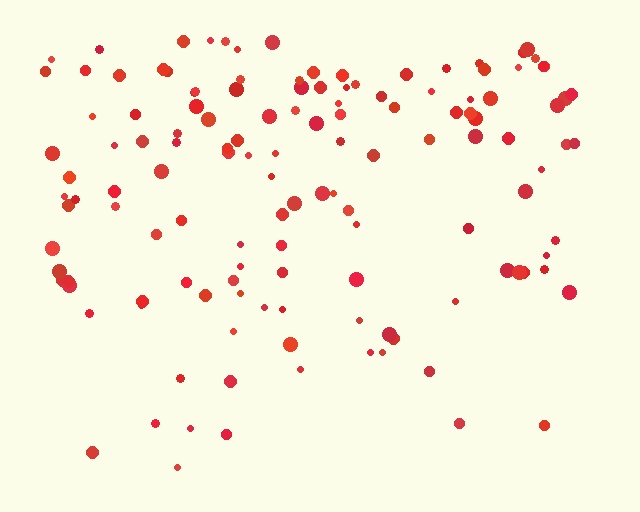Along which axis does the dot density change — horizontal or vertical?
Vertical.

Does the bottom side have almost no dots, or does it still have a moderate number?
Still a moderate number, just noticeably fewer than the top.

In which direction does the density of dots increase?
From bottom to top, with the top side densest.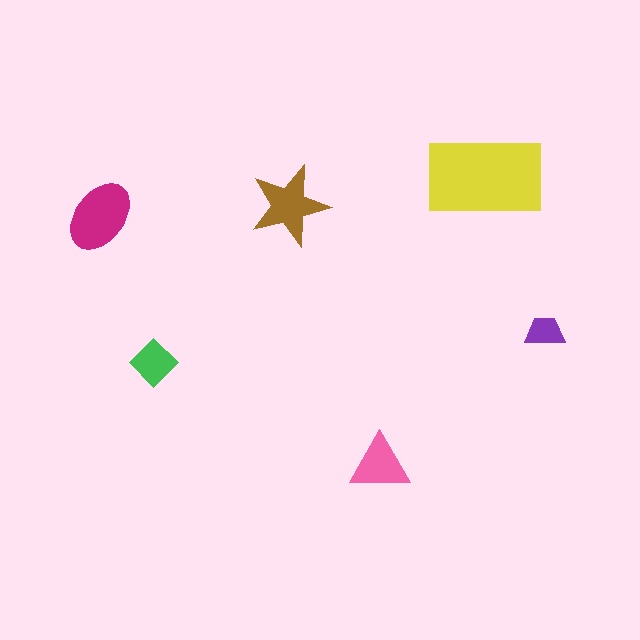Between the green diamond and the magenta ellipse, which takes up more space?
The magenta ellipse.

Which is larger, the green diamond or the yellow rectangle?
The yellow rectangle.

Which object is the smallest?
The purple trapezoid.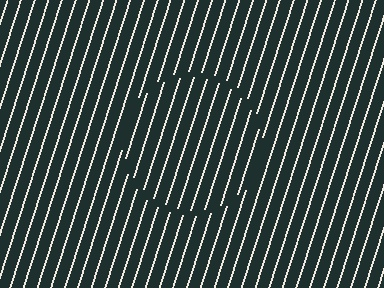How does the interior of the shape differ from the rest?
The interior of the shape contains the same grating, shifted by half a period — the contour is defined by the phase discontinuity where line-ends from the inner and outer gratings abut.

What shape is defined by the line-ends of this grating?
An illusory circle. The interior of the shape contains the same grating, shifted by half a period — the contour is defined by the phase discontinuity where line-ends from the inner and outer gratings abut.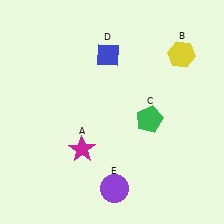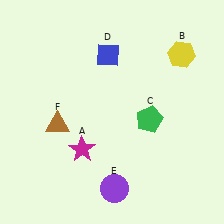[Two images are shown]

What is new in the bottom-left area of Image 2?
A brown triangle (F) was added in the bottom-left area of Image 2.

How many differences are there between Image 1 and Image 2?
There is 1 difference between the two images.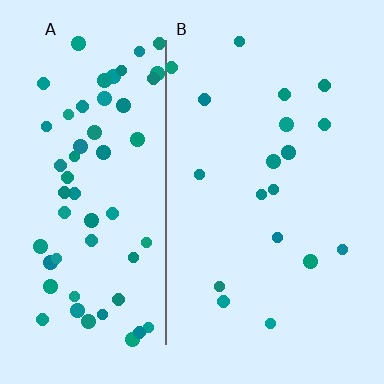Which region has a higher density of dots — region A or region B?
A (the left).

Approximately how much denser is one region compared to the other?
Approximately 3.3× — region A over region B.